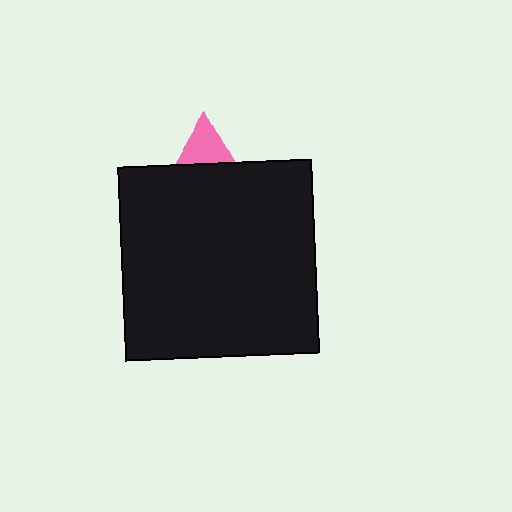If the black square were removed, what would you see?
You would see the complete pink triangle.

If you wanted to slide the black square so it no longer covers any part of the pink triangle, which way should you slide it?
Slide it down — that is the most direct way to separate the two shapes.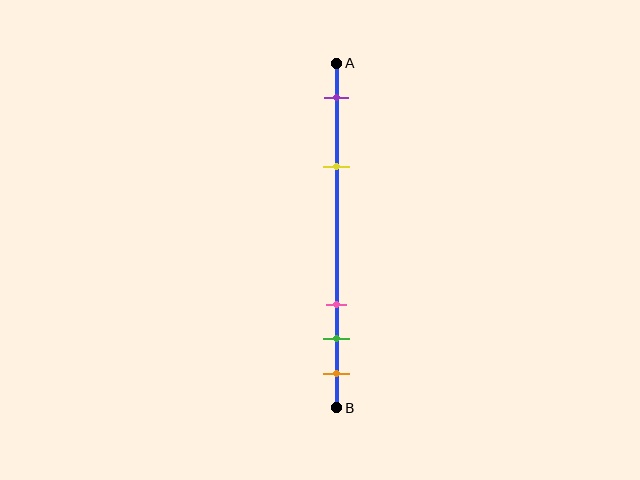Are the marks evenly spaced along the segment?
No, the marks are not evenly spaced.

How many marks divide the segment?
There are 5 marks dividing the segment.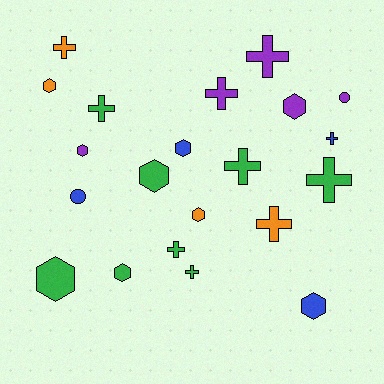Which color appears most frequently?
Green, with 8 objects.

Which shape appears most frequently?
Cross, with 10 objects.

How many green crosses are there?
There are 5 green crosses.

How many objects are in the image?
There are 21 objects.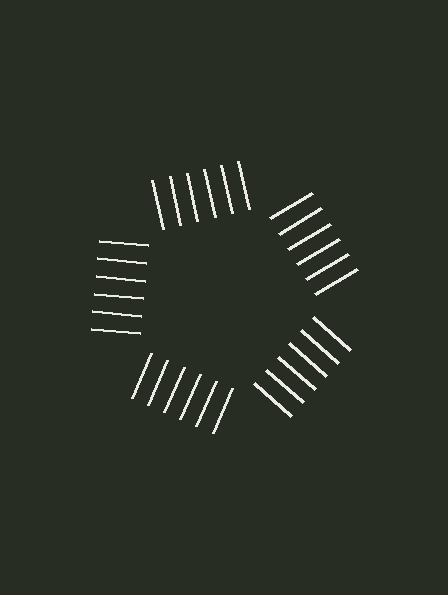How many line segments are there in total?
30 — 6 along each of the 5 edges.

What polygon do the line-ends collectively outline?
An illusory pentagon — the line segments terminate on its edges but no continuous stroke is drawn.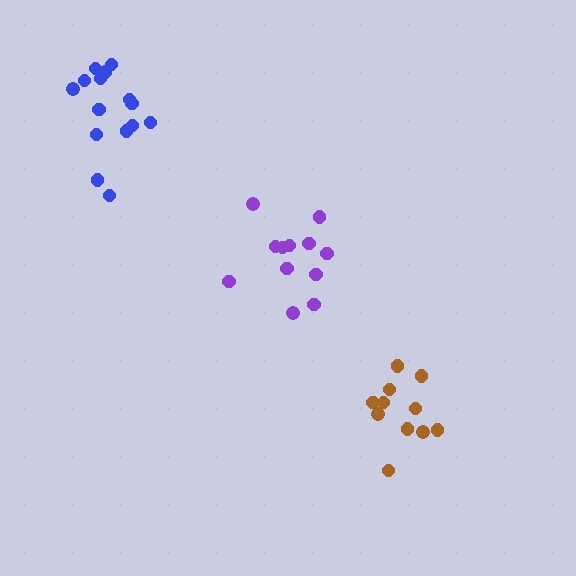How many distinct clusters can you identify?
There are 3 distinct clusters.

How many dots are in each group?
Group 1: 15 dots, Group 2: 12 dots, Group 3: 11 dots (38 total).